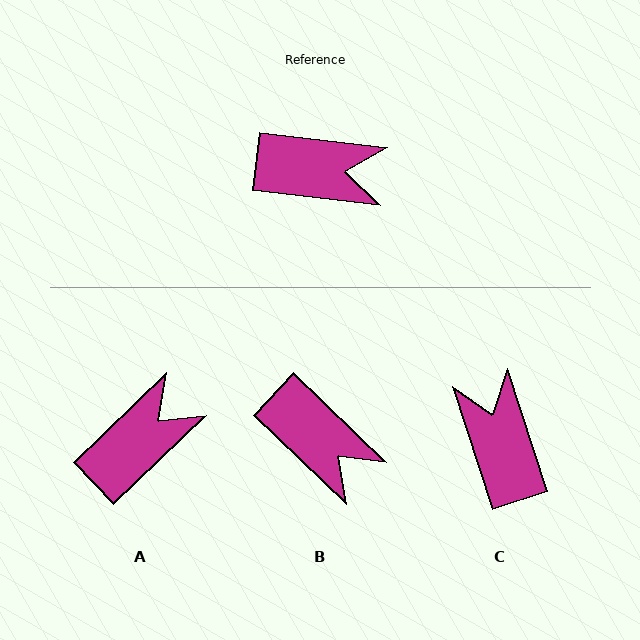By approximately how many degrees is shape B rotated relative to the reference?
Approximately 37 degrees clockwise.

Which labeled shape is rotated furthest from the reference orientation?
C, about 115 degrees away.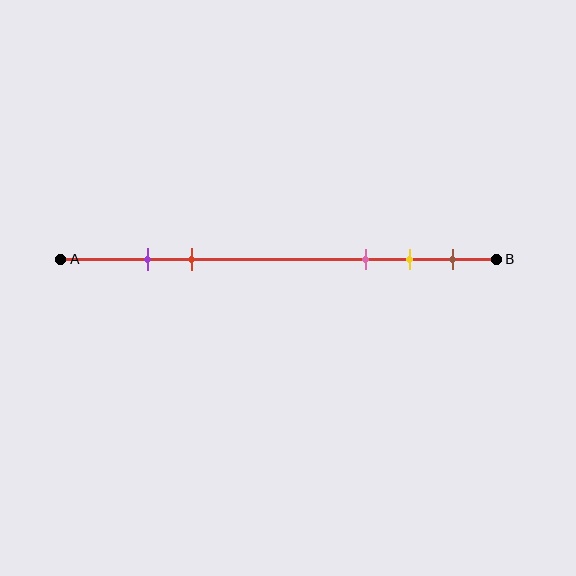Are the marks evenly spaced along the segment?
No, the marks are not evenly spaced.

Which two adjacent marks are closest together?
The purple and red marks are the closest adjacent pair.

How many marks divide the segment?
There are 5 marks dividing the segment.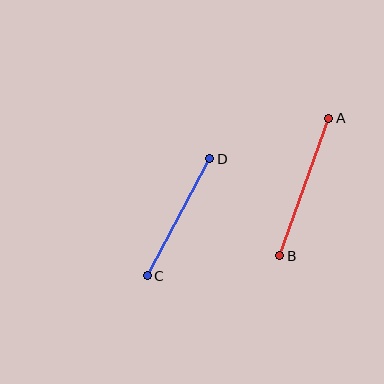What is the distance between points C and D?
The distance is approximately 133 pixels.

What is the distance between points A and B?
The distance is approximately 146 pixels.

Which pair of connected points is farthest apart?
Points A and B are farthest apart.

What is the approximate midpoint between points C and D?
The midpoint is at approximately (178, 217) pixels.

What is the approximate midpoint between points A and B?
The midpoint is at approximately (304, 187) pixels.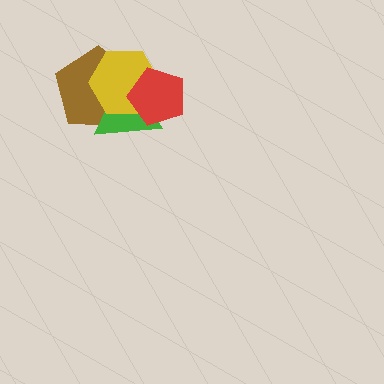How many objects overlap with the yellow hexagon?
3 objects overlap with the yellow hexagon.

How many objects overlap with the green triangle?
3 objects overlap with the green triangle.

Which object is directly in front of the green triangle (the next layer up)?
The yellow hexagon is directly in front of the green triangle.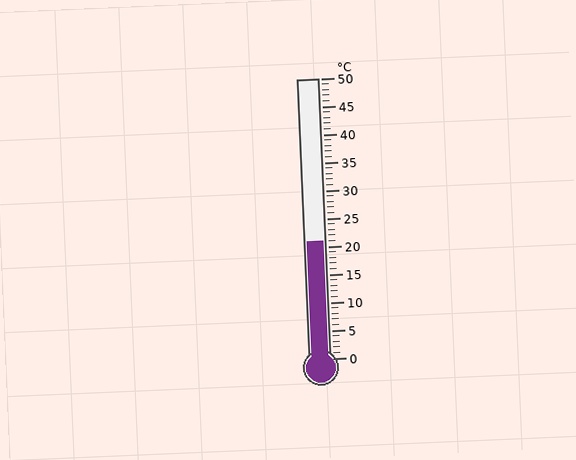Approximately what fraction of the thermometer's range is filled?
The thermometer is filled to approximately 40% of its range.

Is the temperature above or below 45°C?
The temperature is below 45°C.